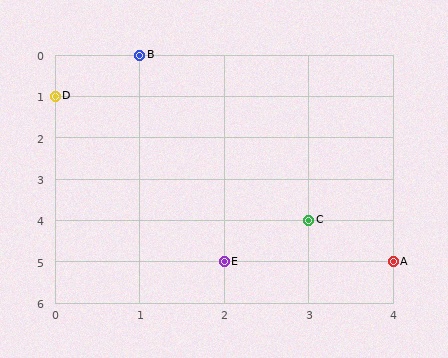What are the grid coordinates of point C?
Point C is at grid coordinates (3, 4).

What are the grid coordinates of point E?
Point E is at grid coordinates (2, 5).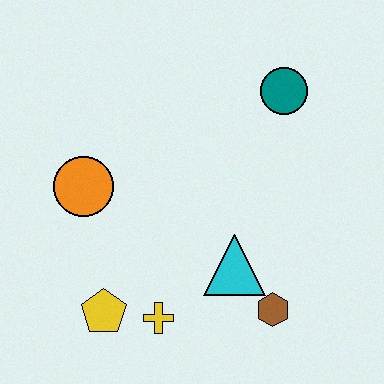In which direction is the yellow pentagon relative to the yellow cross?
The yellow pentagon is to the left of the yellow cross.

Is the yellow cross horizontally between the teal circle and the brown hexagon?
No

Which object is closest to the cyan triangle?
The brown hexagon is closest to the cyan triangle.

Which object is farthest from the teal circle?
The yellow pentagon is farthest from the teal circle.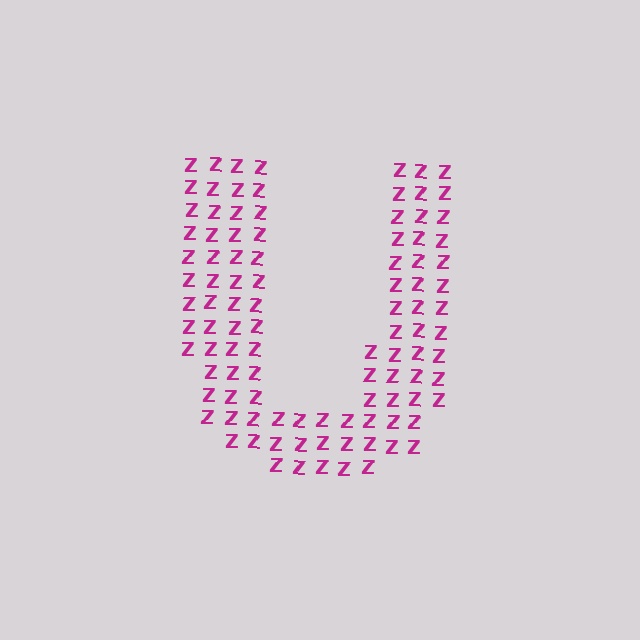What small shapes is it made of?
It is made of small letter Z's.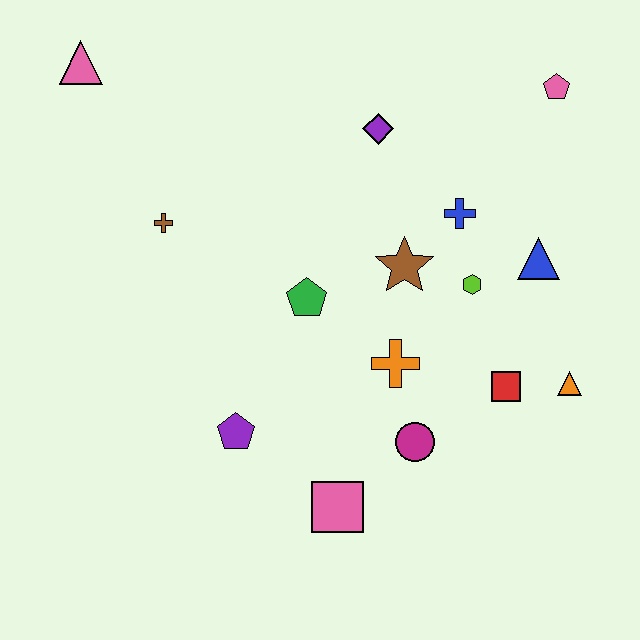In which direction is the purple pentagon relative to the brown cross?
The purple pentagon is below the brown cross.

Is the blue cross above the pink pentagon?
No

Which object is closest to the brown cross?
The green pentagon is closest to the brown cross.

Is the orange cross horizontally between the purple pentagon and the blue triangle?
Yes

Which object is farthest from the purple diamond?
The pink square is farthest from the purple diamond.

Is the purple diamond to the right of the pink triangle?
Yes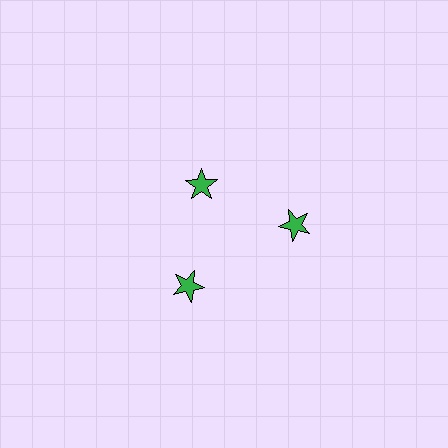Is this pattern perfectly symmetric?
No. The 3 green stars are arranged in a ring, but one element near the 11 o'clock position is pulled inward toward the center, breaking the 3-fold rotational symmetry.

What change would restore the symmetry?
The symmetry would be restored by moving it outward, back onto the ring so that all 3 stars sit at equal angles and equal distance from the center.